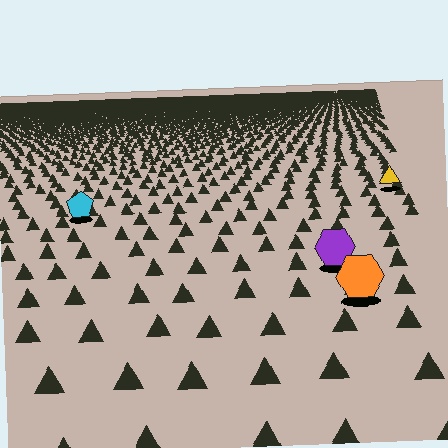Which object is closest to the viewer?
The orange hexagon is closest. The texture marks near it are larger and more spread out.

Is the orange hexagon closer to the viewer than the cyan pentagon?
Yes. The orange hexagon is closer — you can tell from the texture gradient: the ground texture is coarser near it.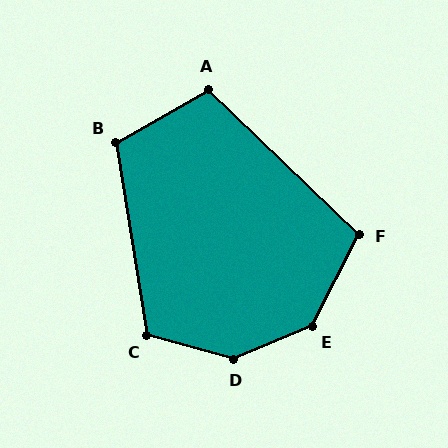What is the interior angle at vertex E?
Approximately 139 degrees (obtuse).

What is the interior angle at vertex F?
Approximately 107 degrees (obtuse).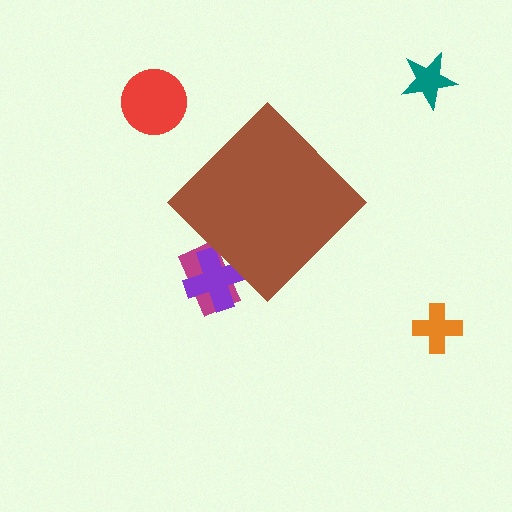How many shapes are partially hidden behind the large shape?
2 shapes are partially hidden.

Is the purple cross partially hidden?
Yes, the purple cross is partially hidden behind the brown diamond.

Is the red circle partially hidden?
No, the red circle is fully visible.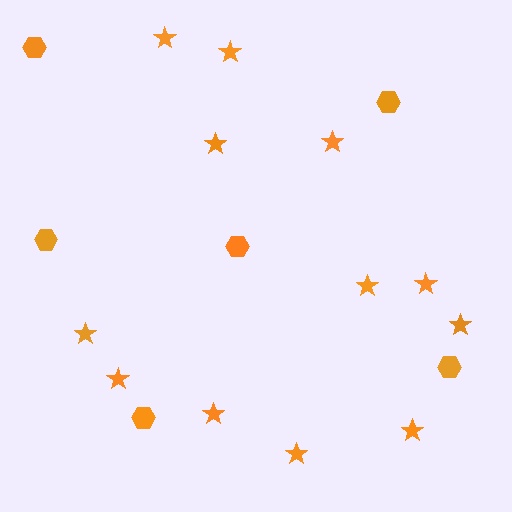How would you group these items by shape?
There are 2 groups: one group of hexagons (6) and one group of stars (12).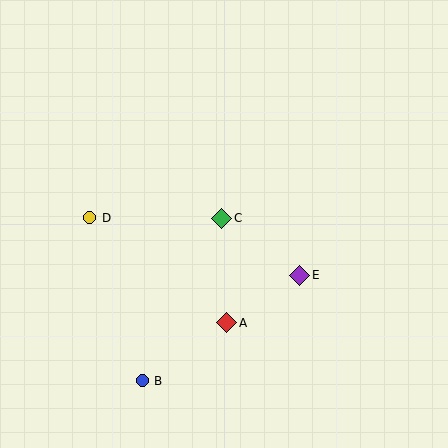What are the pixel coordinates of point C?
Point C is at (222, 218).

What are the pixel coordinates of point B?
Point B is at (142, 381).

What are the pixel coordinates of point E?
Point E is at (300, 275).